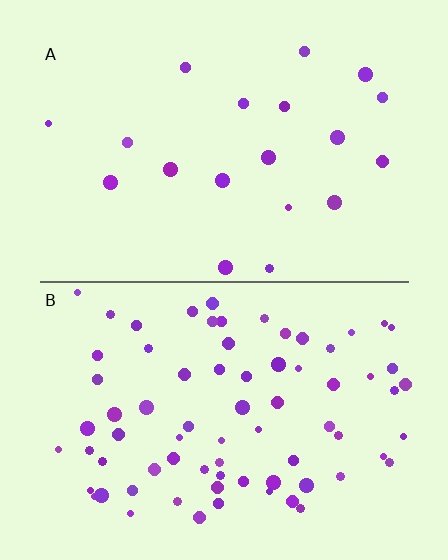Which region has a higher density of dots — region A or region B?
B (the bottom).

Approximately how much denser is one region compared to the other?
Approximately 3.9× — region B over region A.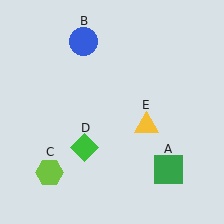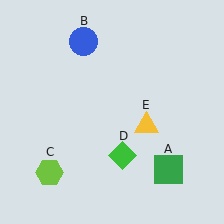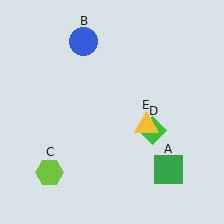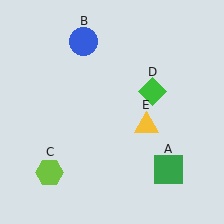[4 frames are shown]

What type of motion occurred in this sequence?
The green diamond (object D) rotated counterclockwise around the center of the scene.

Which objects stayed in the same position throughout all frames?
Green square (object A) and blue circle (object B) and lime hexagon (object C) and yellow triangle (object E) remained stationary.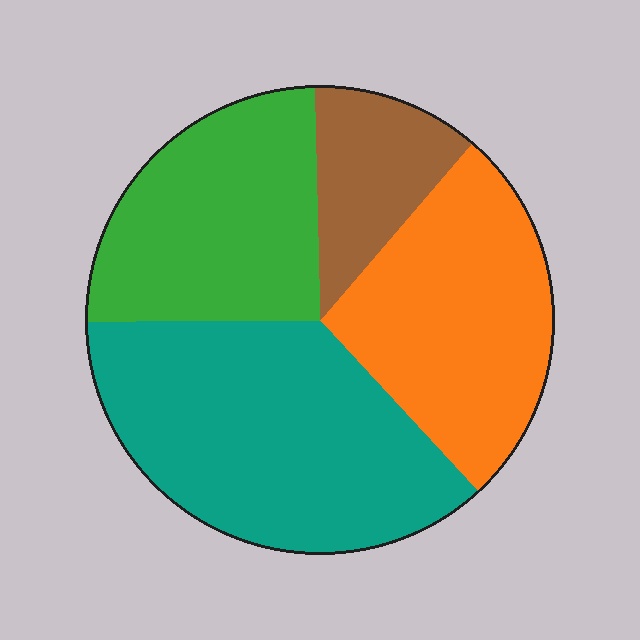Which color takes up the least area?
Brown, at roughly 10%.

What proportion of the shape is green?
Green covers around 25% of the shape.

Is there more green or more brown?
Green.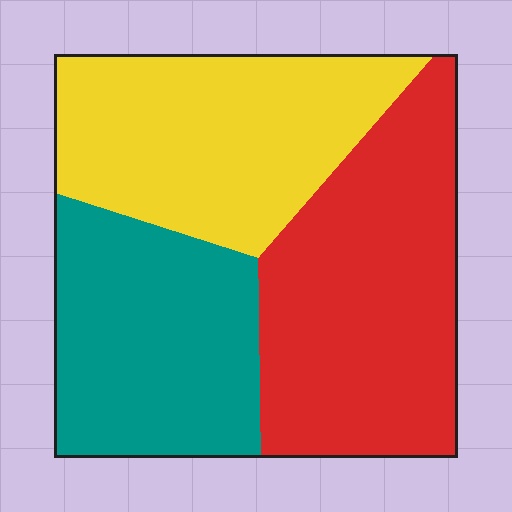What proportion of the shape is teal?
Teal covers 29% of the shape.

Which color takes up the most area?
Red, at roughly 40%.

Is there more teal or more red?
Red.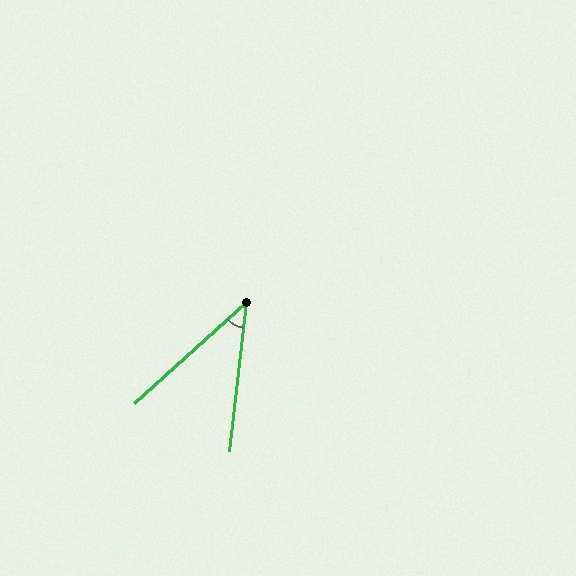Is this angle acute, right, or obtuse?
It is acute.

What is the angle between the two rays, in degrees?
Approximately 41 degrees.